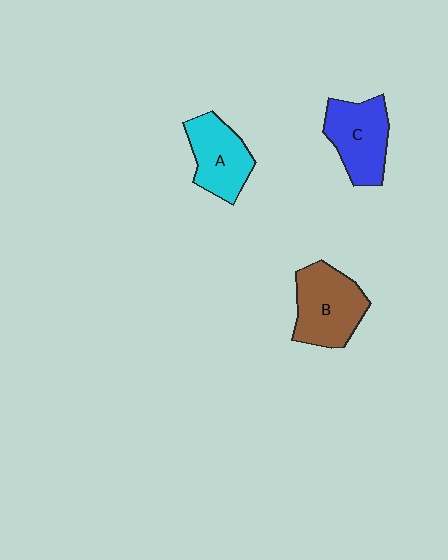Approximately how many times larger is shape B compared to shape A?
Approximately 1.2 times.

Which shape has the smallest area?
Shape A (cyan).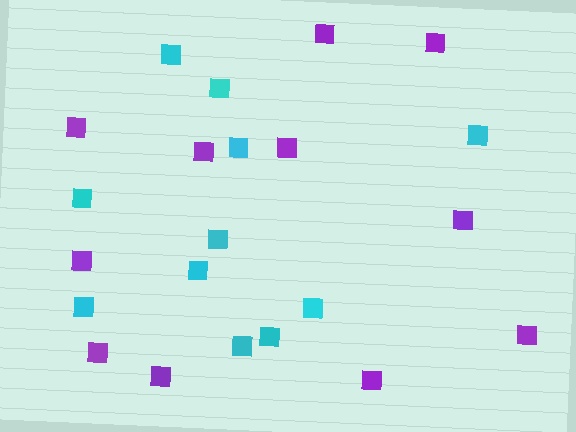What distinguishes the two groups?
There are 2 groups: one group of cyan squares (11) and one group of purple squares (11).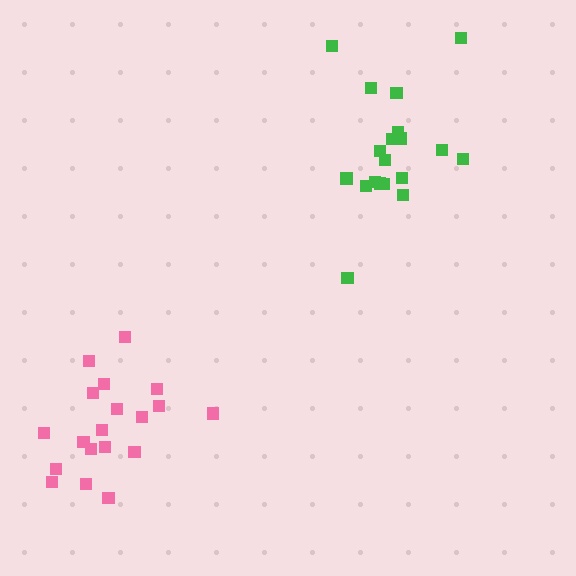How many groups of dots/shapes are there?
There are 2 groups.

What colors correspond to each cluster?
The clusters are colored: green, pink.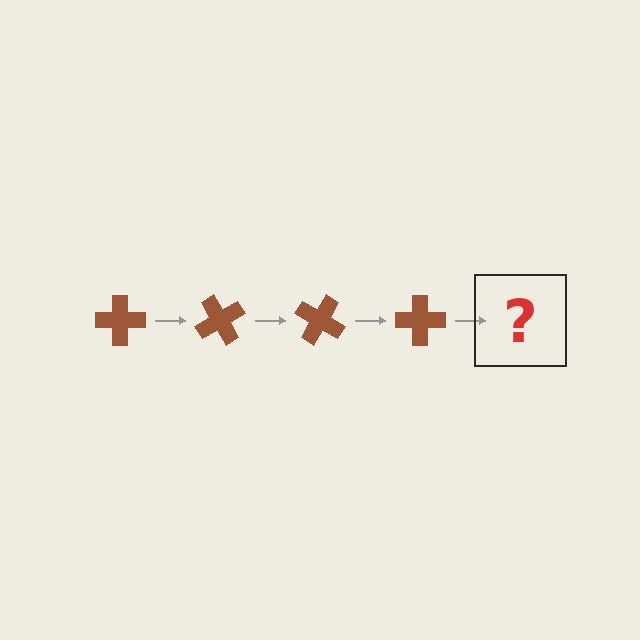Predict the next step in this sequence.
The next step is a brown cross rotated 240 degrees.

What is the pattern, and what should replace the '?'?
The pattern is that the cross rotates 60 degrees each step. The '?' should be a brown cross rotated 240 degrees.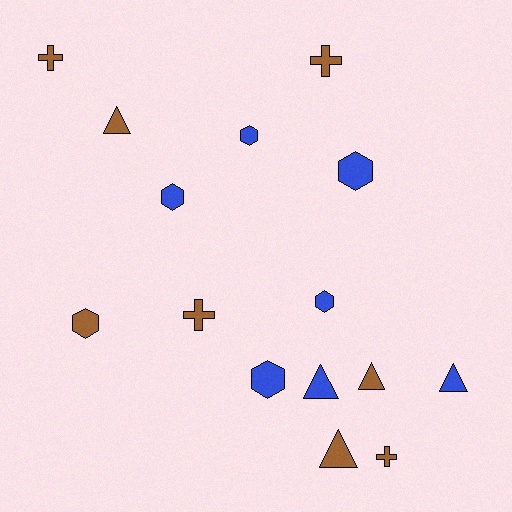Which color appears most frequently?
Brown, with 8 objects.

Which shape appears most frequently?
Hexagon, with 6 objects.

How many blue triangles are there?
There are 2 blue triangles.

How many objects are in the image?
There are 15 objects.